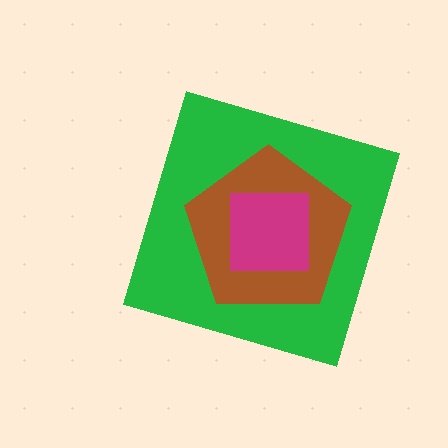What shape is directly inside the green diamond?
The brown pentagon.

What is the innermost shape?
The magenta square.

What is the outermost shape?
The green diamond.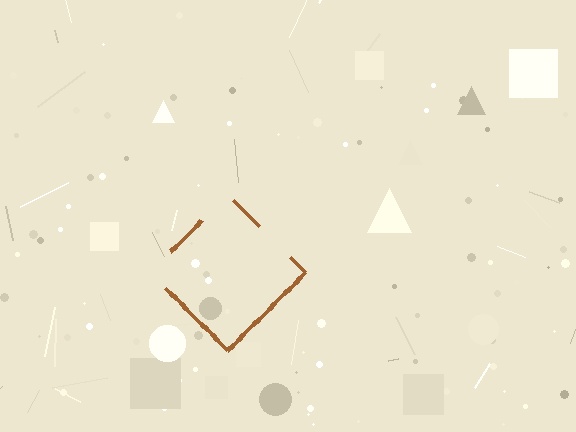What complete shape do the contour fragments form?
The contour fragments form a diamond.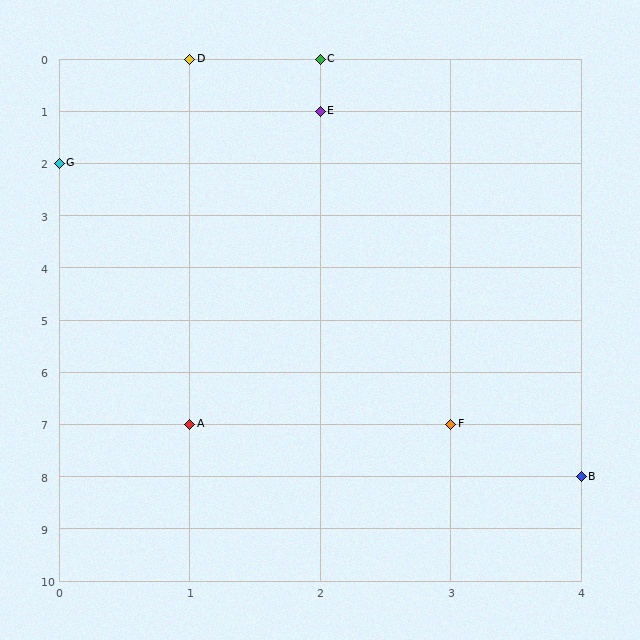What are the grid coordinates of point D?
Point D is at grid coordinates (1, 0).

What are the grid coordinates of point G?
Point G is at grid coordinates (0, 2).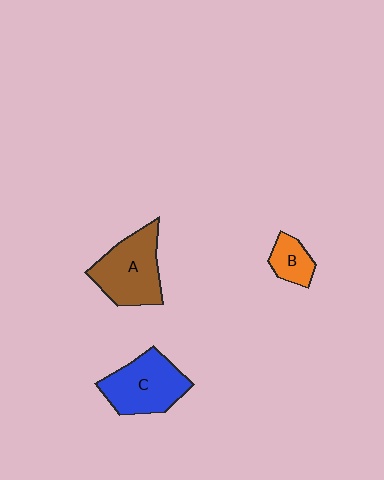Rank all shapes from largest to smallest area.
From largest to smallest: A (brown), C (blue), B (orange).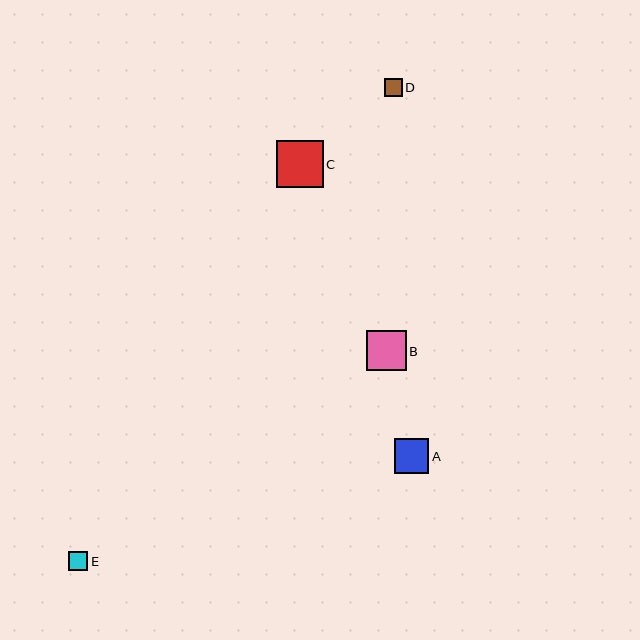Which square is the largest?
Square C is the largest with a size of approximately 47 pixels.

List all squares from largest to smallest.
From largest to smallest: C, B, A, E, D.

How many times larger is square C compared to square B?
Square C is approximately 1.2 times the size of square B.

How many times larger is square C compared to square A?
Square C is approximately 1.4 times the size of square A.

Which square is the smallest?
Square D is the smallest with a size of approximately 18 pixels.